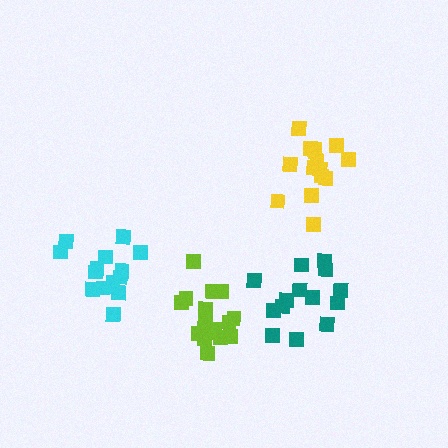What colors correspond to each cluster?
The clusters are colored: yellow, teal, lime, cyan.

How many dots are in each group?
Group 1: 15 dots, Group 2: 14 dots, Group 3: 17 dots, Group 4: 15 dots (61 total).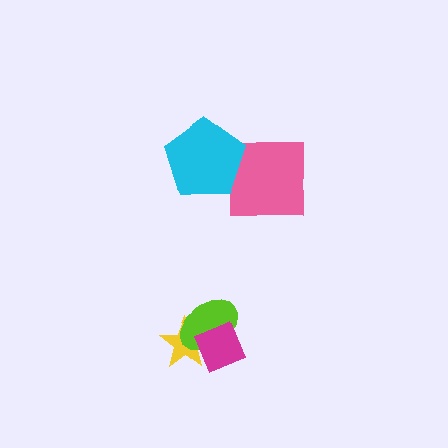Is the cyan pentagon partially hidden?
No, no other shape covers it.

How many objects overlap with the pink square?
1 object overlaps with the pink square.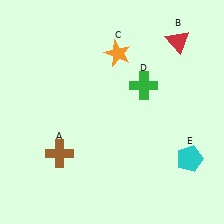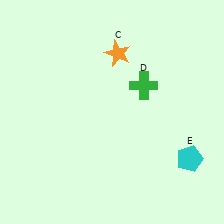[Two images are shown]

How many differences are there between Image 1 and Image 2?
There are 2 differences between the two images.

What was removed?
The brown cross (A), the red triangle (B) were removed in Image 2.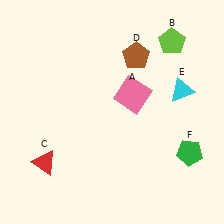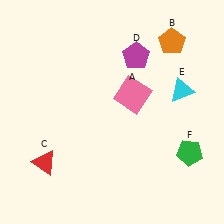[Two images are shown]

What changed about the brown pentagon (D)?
In Image 1, D is brown. In Image 2, it changed to magenta.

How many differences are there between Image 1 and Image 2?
There are 2 differences between the two images.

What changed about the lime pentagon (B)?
In Image 1, B is lime. In Image 2, it changed to orange.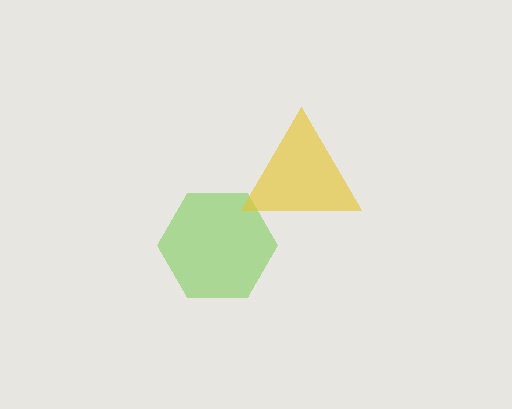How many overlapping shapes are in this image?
There are 2 overlapping shapes in the image.